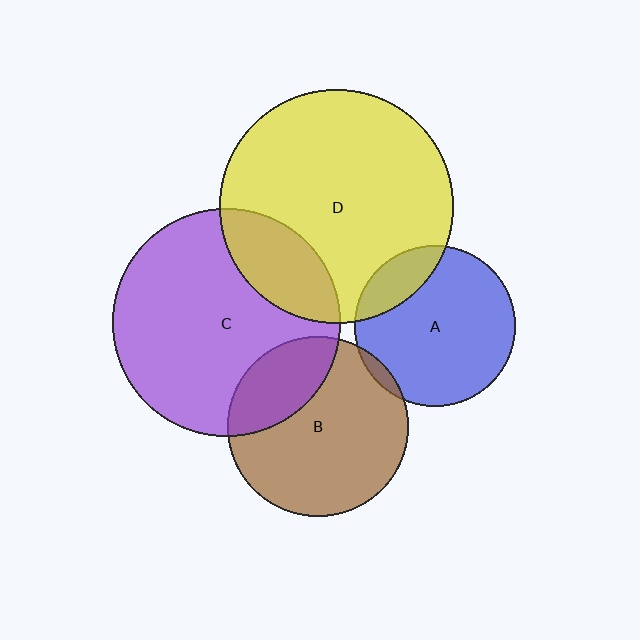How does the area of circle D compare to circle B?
Approximately 1.7 times.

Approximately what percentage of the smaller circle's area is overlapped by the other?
Approximately 25%.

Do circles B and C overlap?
Yes.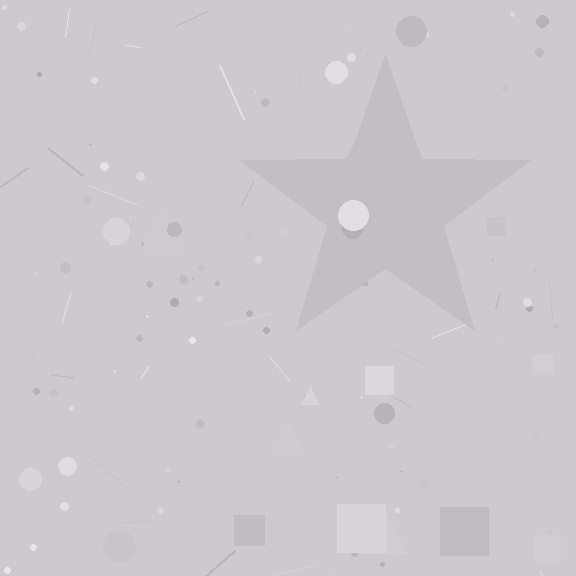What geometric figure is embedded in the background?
A star is embedded in the background.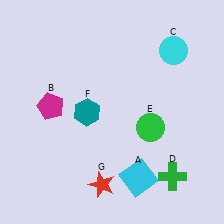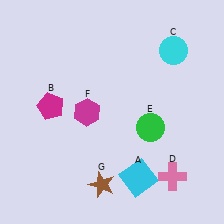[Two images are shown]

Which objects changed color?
D changed from green to pink. F changed from teal to magenta. G changed from red to brown.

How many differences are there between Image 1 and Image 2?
There are 3 differences between the two images.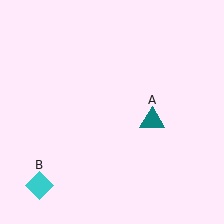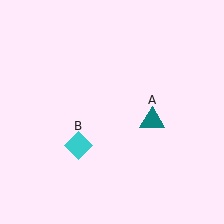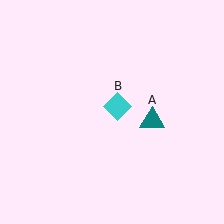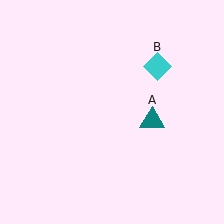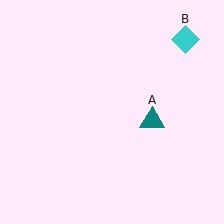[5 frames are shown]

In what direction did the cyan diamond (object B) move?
The cyan diamond (object B) moved up and to the right.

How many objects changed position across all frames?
1 object changed position: cyan diamond (object B).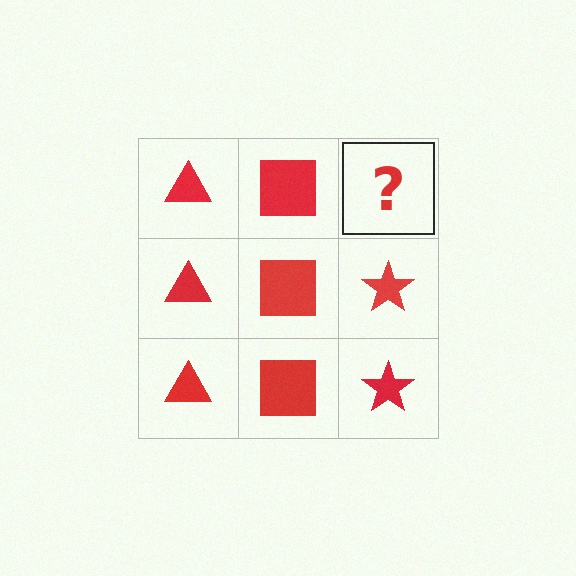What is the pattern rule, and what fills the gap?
The rule is that each column has a consistent shape. The gap should be filled with a red star.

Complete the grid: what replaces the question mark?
The question mark should be replaced with a red star.